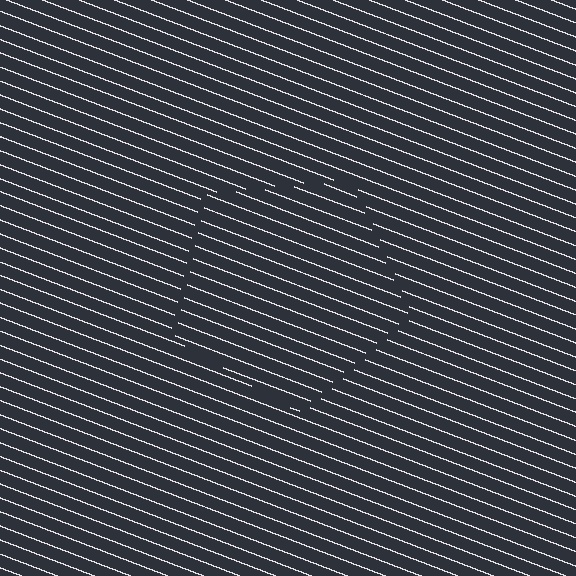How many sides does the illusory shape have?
5 sides — the line-ends trace a pentagon.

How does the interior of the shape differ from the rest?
The interior of the shape contains the same grating, shifted by half a period — the contour is defined by the phase discontinuity where line-ends from the inner and outer gratings abut.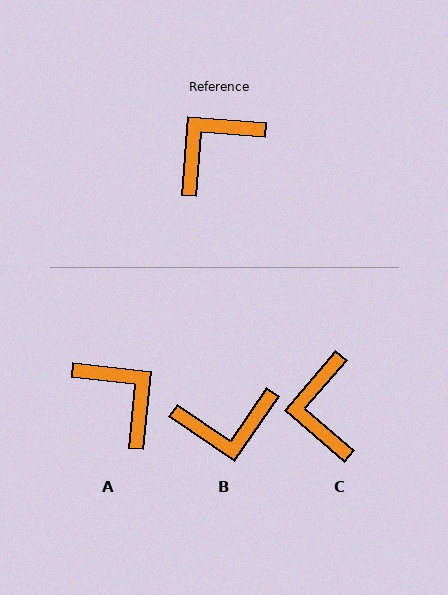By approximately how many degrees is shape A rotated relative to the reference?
Approximately 92 degrees clockwise.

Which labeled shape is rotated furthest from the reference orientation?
B, about 149 degrees away.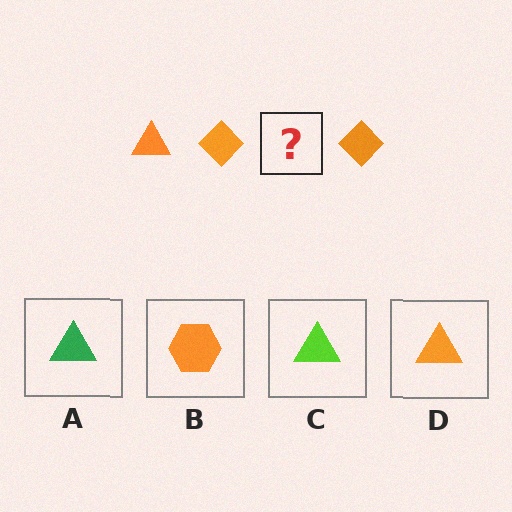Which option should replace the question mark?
Option D.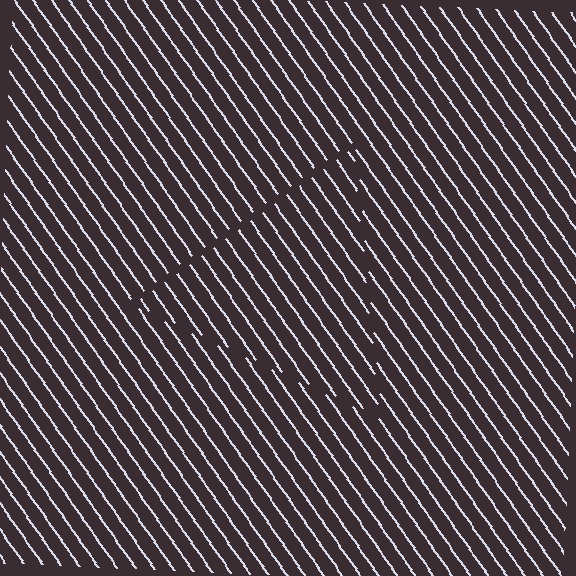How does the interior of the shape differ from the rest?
The interior of the shape contains the same grating, shifted by half a period — the contour is defined by the phase discontinuity where line-ends from the inner and outer gratings abut.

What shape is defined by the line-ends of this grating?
An illusory triangle. The interior of the shape contains the same grating, shifted by half a period — the contour is defined by the phase discontinuity where line-ends from the inner and outer gratings abut.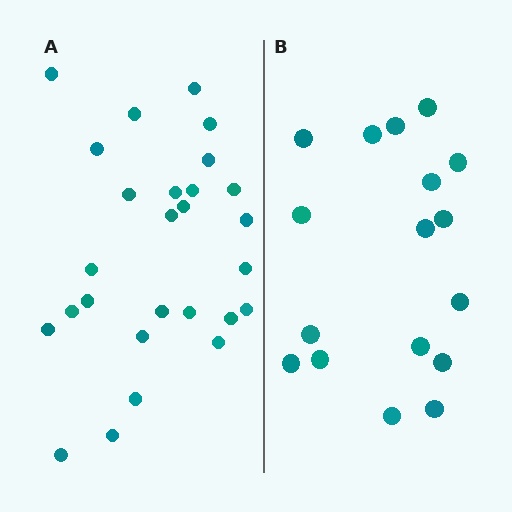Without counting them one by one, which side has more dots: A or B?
Region A (the left region) has more dots.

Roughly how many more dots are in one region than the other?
Region A has roughly 10 or so more dots than region B.